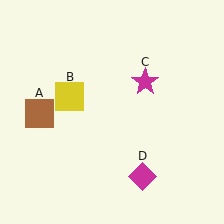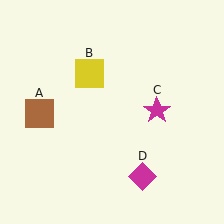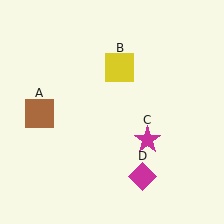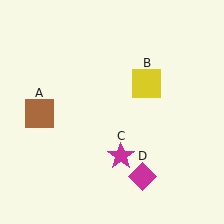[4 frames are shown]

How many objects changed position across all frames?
2 objects changed position: yellow square (object B), magenta star (object C).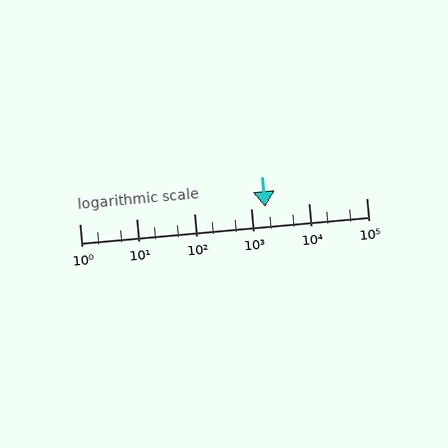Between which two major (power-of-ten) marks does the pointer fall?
The pointer is between 1000 and 10000.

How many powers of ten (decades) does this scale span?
The scale spans 5 decades, from 1 to 100000.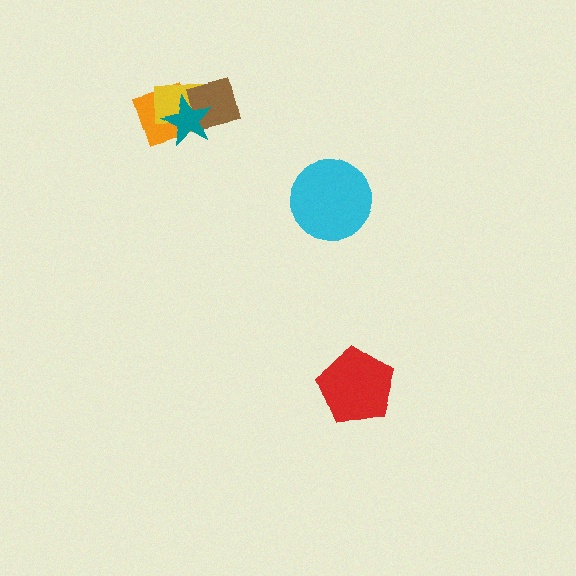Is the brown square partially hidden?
Yes, it is partially covered by another shape.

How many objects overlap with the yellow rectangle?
3 objects overlap with the yellow rectangle.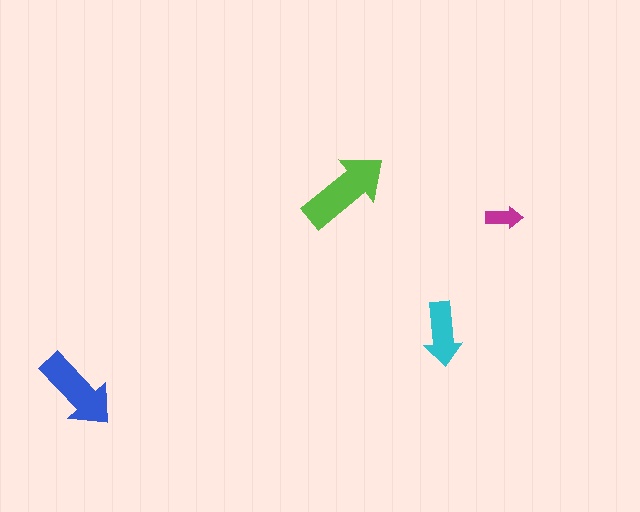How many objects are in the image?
There are 4 objects in the image.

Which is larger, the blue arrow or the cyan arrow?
The blue one.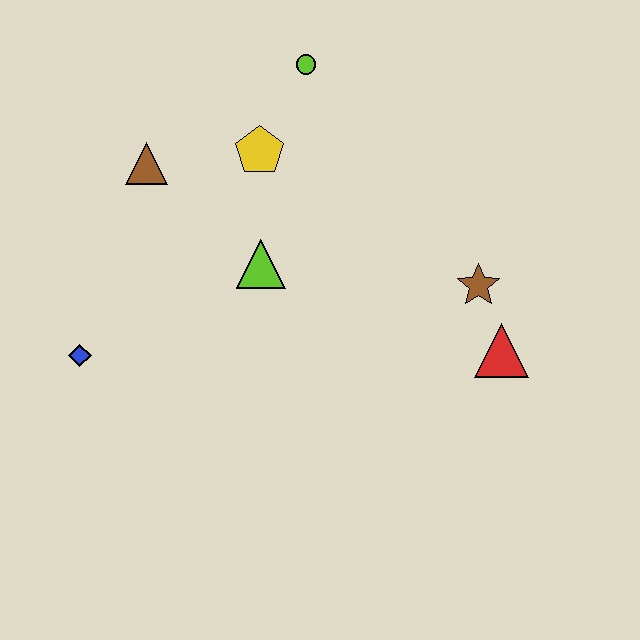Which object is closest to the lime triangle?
The yellow pentagon is closest to the lime triangle.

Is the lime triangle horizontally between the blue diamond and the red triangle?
Yes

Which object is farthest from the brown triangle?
The red triangle is farthest from the brown triangle.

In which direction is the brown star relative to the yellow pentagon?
The brown star is to the right of the yellow pentagon.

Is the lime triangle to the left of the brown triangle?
No